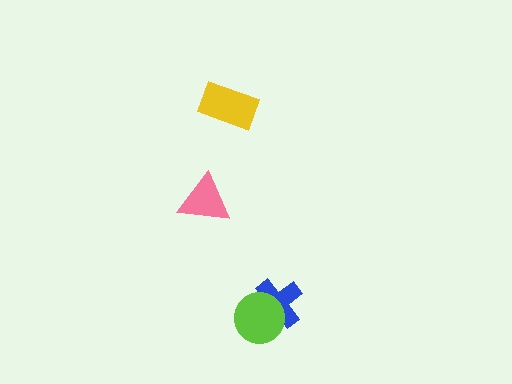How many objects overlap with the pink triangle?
0 objects overlap with the pink triangle.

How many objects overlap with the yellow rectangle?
0 objects overlap with the yellow rectangle.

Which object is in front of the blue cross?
The lime circle is in front of the blue cross.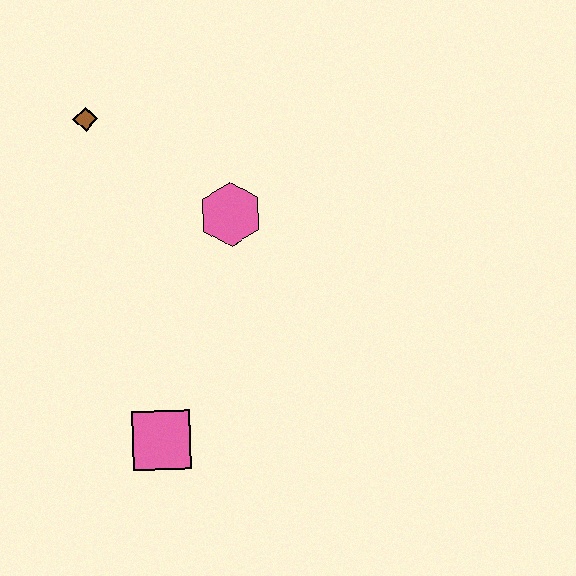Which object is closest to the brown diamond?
The pink hexagon is closest to the brown diamond.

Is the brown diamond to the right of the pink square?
No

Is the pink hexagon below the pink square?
No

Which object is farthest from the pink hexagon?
The pink square is farthest from the pink hexagon.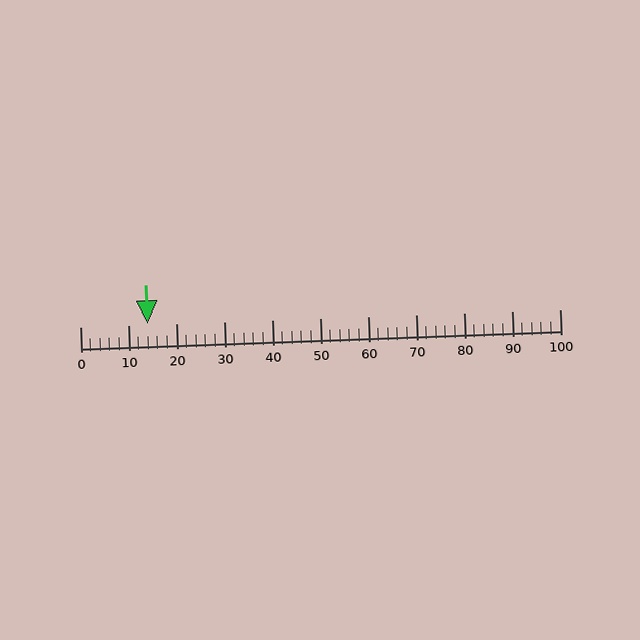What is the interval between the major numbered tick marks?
The major tick marks are spaced 10 units apart.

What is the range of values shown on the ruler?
The ruler shows values from 0 to 100.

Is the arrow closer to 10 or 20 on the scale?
The arrow is closer to 10.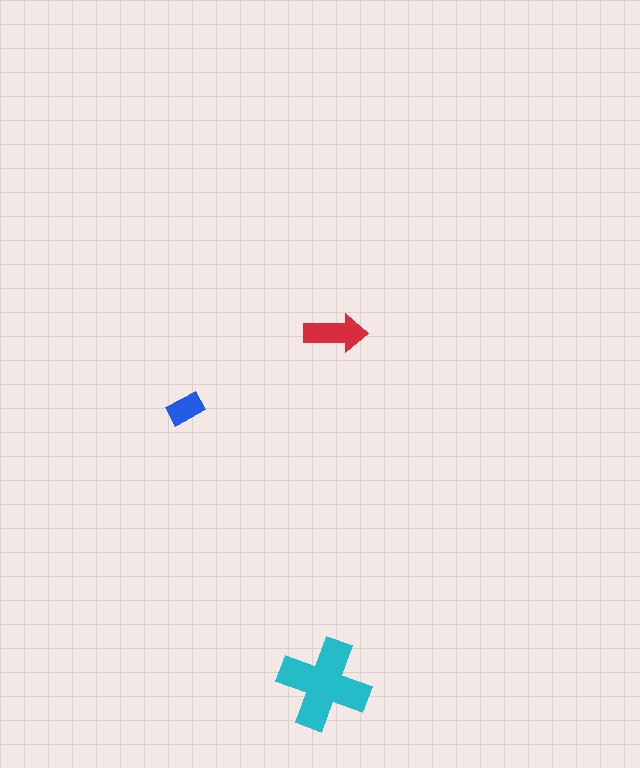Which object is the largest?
The cyan cross.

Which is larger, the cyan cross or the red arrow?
The cyan cross.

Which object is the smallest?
The blue rectangle.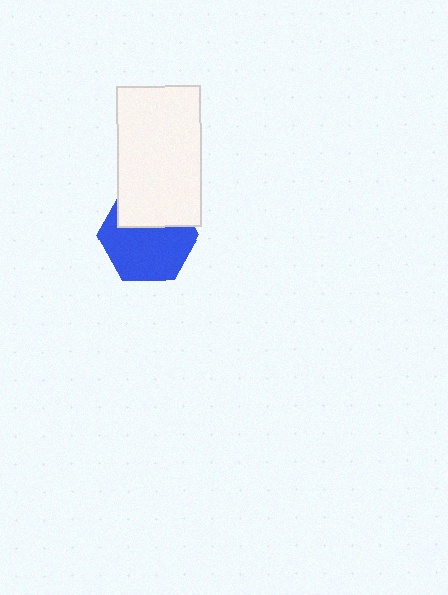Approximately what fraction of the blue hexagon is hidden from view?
Roughly 36% of the blue hexagon is hidden behind the white rectangle.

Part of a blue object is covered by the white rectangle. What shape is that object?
It is a hexagon.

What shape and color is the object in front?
The object in front is a white rectangle.